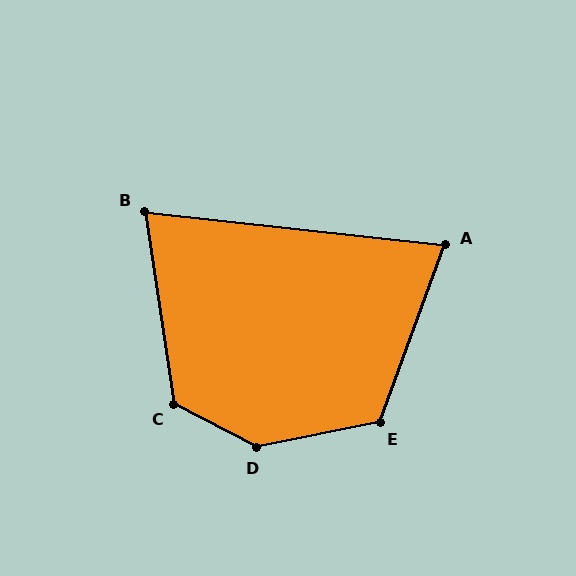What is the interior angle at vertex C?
Approximately 127 degrees (obtuse).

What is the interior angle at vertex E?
Approximately 122 degrees (obtuse).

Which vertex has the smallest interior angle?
B, at approximately 75 degrees.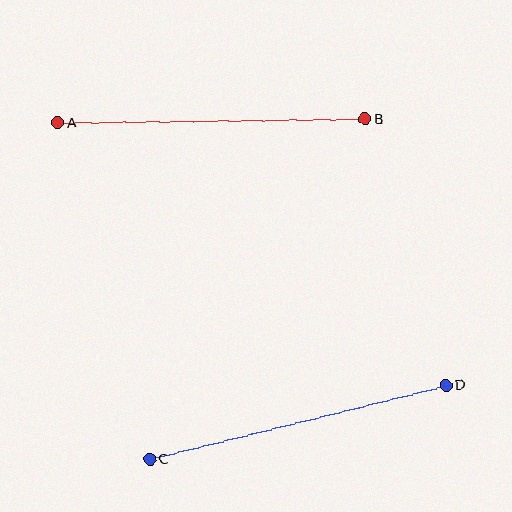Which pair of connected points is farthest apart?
Points A and B are farthest apart.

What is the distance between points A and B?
The distance is approximately 307 pixels.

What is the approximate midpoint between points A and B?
The midpoint is at approximately (211, 121) pixels.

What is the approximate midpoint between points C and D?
The midpoint is at approximately (298, 422) pixels.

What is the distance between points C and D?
The distance is approximately 305 pixels.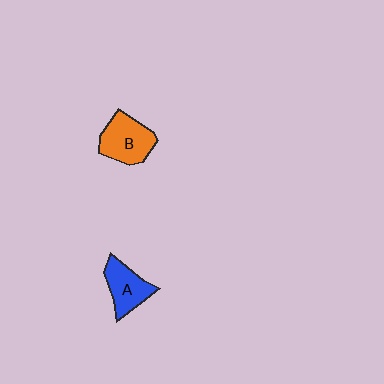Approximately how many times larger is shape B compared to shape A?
Approximately 1.2 times.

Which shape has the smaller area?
Shape A (blue).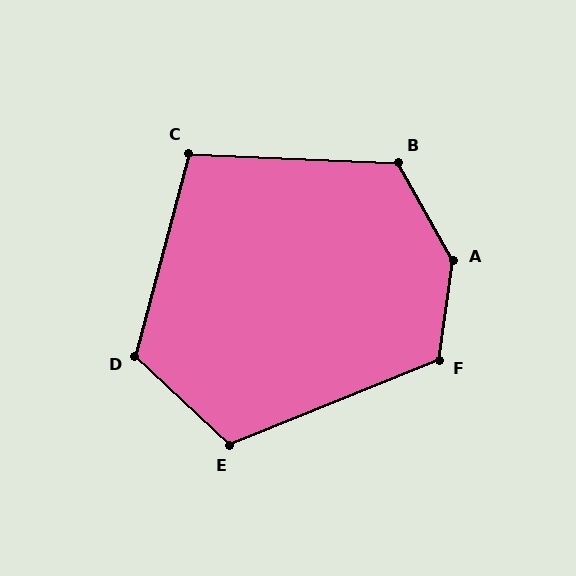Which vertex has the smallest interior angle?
C, at approximately 102 degrees.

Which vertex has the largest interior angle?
A, at approximately 143 degrees.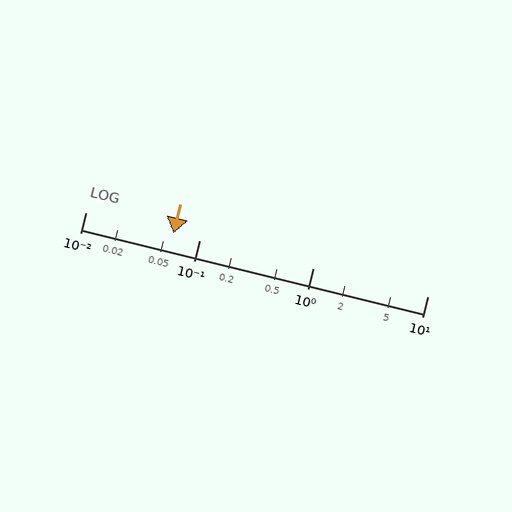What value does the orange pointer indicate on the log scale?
The pointer indicates approximately 0.059.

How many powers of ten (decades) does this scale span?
The scale spans 3 decades, from 0.01 to 10.